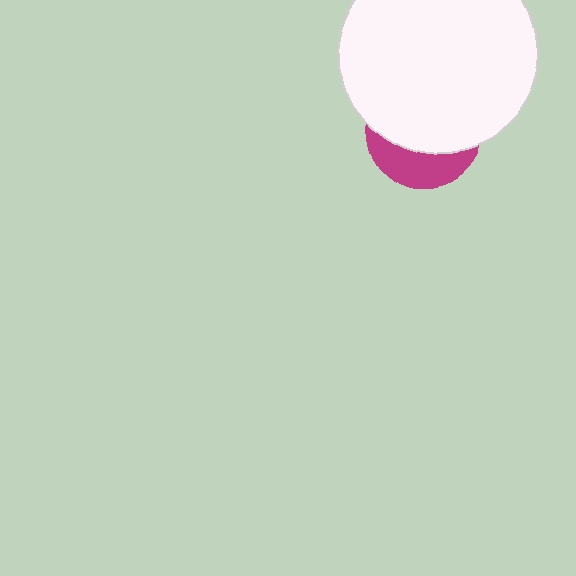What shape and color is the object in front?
The object in front is a white circle.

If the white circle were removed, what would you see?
You would see the complete magenta circle.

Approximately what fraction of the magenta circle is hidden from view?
Roughly 68% of the magenta circle is hidden behind the white circle.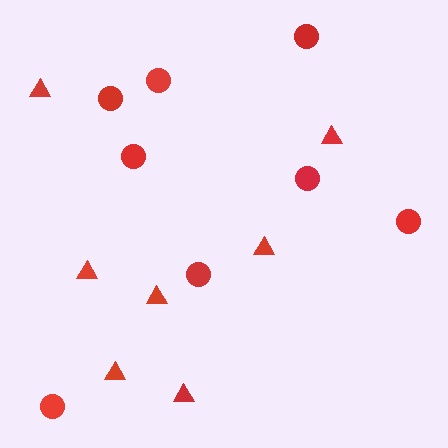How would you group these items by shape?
There are 2 groups: one group of triangles (7) and one group of circles (8).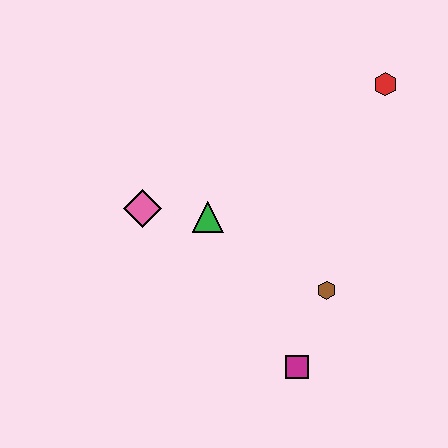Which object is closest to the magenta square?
The brown hexagon is closest to the magenta square.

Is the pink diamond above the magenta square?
Yes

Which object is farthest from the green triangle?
The red hexagon is farthest from the green triangle.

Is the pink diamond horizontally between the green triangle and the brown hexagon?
No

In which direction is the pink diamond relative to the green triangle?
The pink diamond is to the left of the green triangle.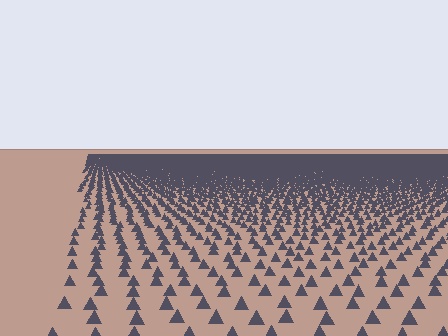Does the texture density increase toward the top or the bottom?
Density increases toward the top.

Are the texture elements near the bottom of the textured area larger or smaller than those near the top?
Larger. Near the bottom, elements are closer to the viewer and appear at a bigger on-screen size.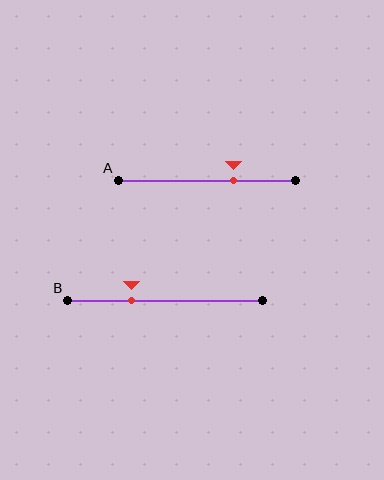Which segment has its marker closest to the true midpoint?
Segment A has its marker closest to the true midpoint.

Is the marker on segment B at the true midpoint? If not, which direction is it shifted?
No, the marker on segment B is shifted to the left by about 17% of the segment length.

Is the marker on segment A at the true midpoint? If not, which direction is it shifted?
No, the marker on segment A is shifted to the right by about 15% of the segment length.